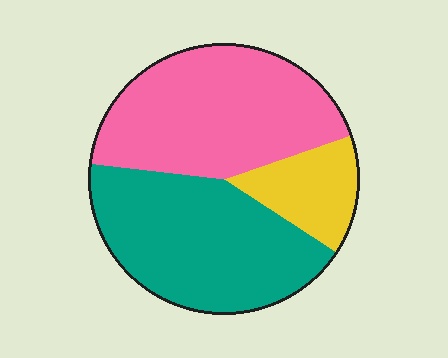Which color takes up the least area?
Yellow, at roughly 15%.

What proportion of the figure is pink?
Pink takes up about two fifths (2/5) of the figure.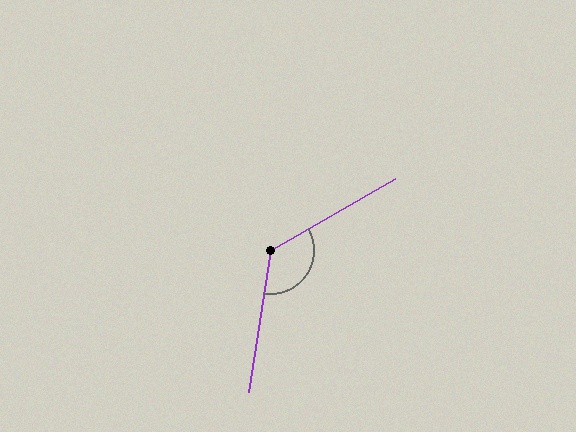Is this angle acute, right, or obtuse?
It is obtuse.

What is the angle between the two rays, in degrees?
Approximately 129 degrees.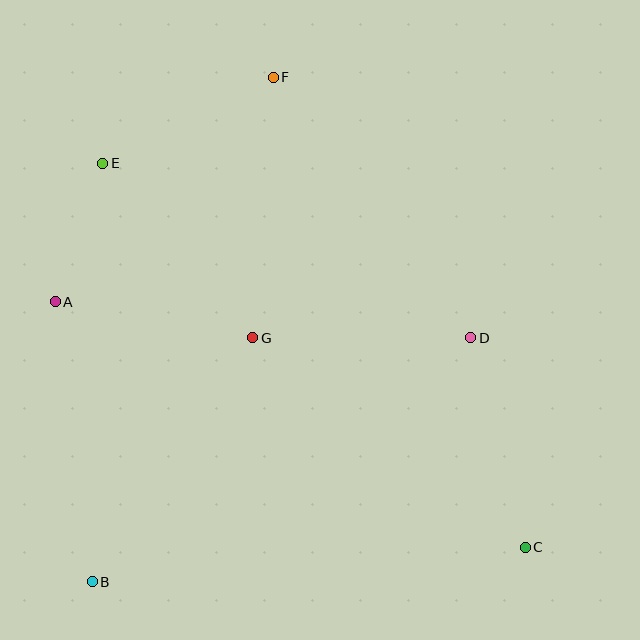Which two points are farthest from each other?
Points C and E are farthest from each other.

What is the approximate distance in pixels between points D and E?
The distance between D and E is approximately 407 pixels.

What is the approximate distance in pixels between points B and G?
The distance between B and G is approximately 292 pixels.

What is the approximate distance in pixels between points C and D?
The distance between C and D is approximately 217 pixels.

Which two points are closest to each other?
Points A and E are closest to each other.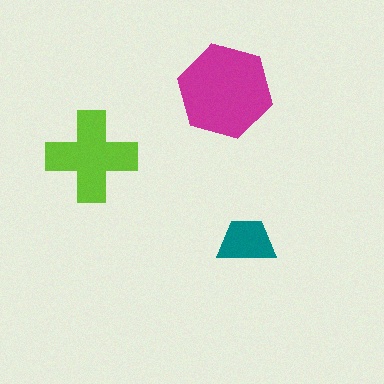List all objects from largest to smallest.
The magenta hexagon, the lime cross, the teal trapezoid.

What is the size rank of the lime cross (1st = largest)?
2nd.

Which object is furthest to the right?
The teal trapezoid is rightmost.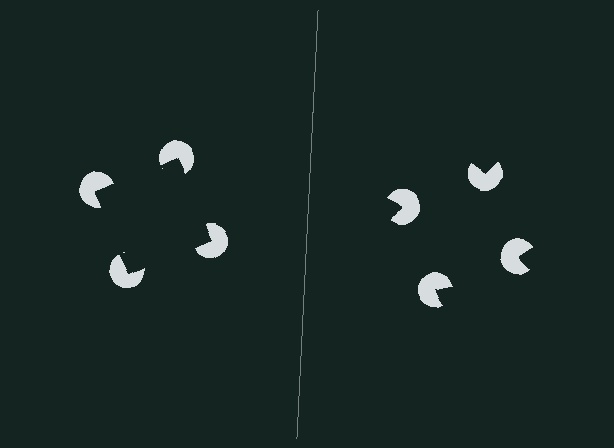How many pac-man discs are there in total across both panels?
8 — 4 on each side.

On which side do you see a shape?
An illusory square appears on the left side. On the right side the wedge cuts are rotated, so no coherent shape forms.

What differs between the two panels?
The pac-man discs are positioned identically on both sides; only the wedge orientations differ. On the left they align to a square; on the right they are misaligned.